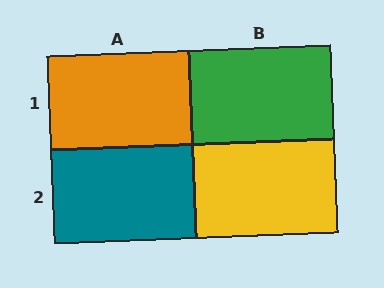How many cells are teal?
1 cell is teal.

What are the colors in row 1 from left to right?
Orange, green.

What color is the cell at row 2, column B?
Yellow.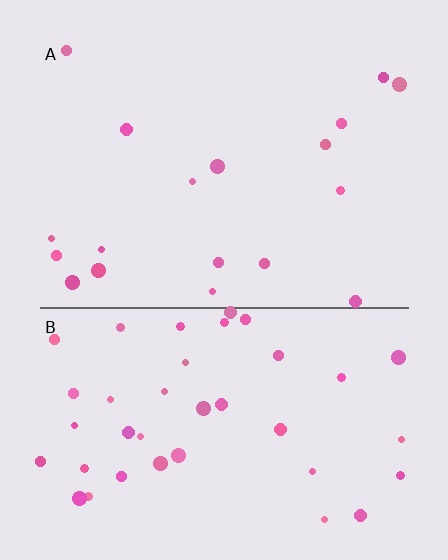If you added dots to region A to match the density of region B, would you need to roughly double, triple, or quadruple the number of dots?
Approximately double.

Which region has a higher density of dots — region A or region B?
B (the bottom).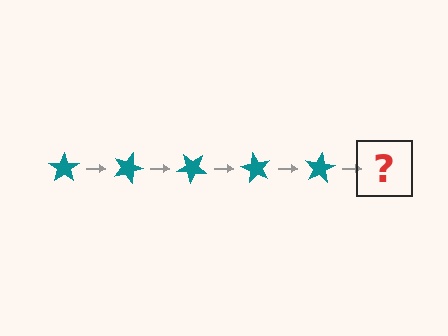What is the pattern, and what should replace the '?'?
The pattern is that the star rotates 20 degrees each step. The '?' should be a teal star rotated 100 degrees.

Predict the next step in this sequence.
The next step is a teal star rotated 100 degrees.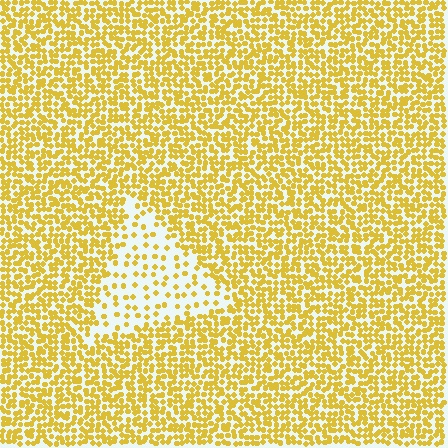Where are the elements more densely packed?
The elements are more densely packed outside the triangle boundary.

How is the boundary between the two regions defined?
The boundary is defined by a change in element density (approximately 2.8x ratio). All elements are the same color, size, and shape.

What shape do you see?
I see a triangle.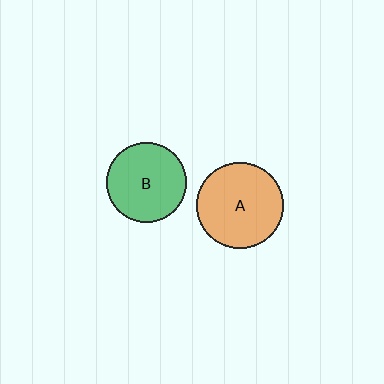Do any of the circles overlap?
No, none of the circles overlap.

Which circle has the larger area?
Circle A (orange).